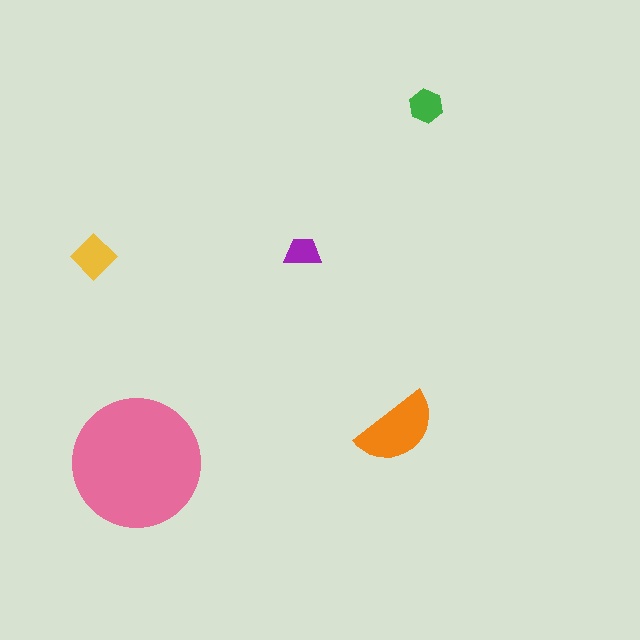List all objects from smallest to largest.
The purple trapezoid, the green hexagon, the yellow diamond, the orange semicircle, the pink circle.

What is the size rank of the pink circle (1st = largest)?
1st.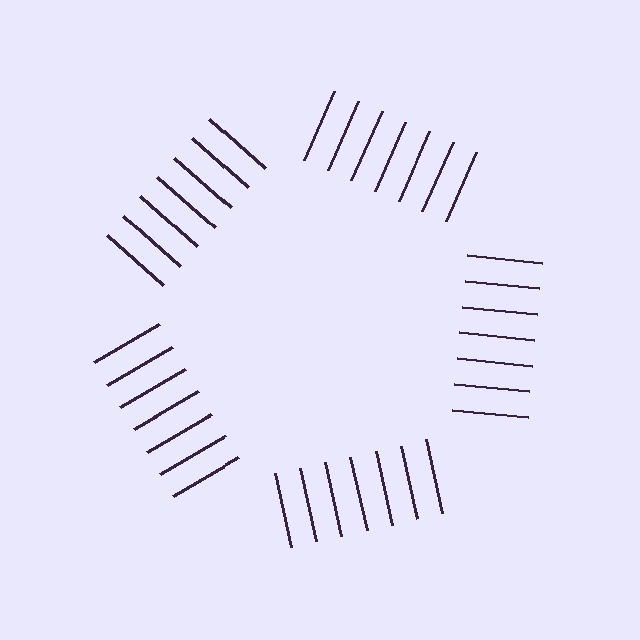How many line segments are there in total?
35 — 7 along each of the 5 edges.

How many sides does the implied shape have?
5 sides — the line-ends trace a pentagon.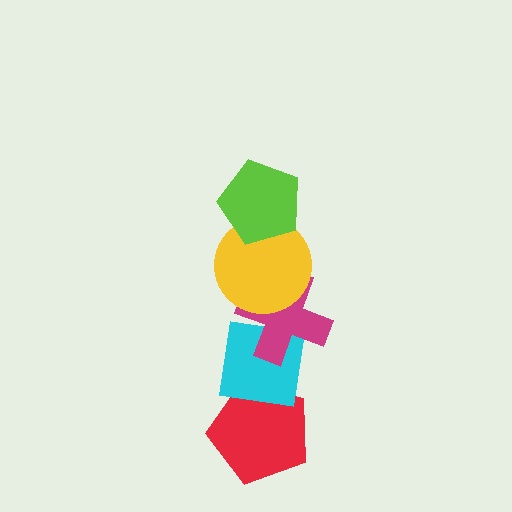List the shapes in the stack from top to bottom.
From top to bottom: the lime pentagon, the yellow circle, the magenta cross, the cyan square, the red pentagon.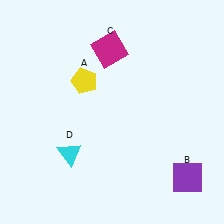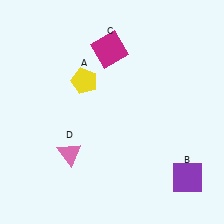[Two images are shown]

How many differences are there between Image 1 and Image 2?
There is 1 difference between the two images.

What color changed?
The triangle (D) changed from cyan in Image 1 to pink in Image 2.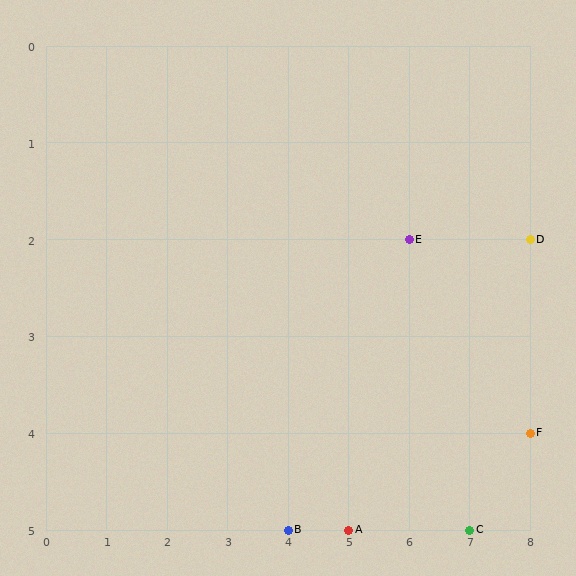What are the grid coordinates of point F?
Point F is at grid coordinates (8, 4).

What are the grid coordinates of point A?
Point A is at grid coordinates (5, 5).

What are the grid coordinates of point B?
Point B is at grid coordinates (4, 5).